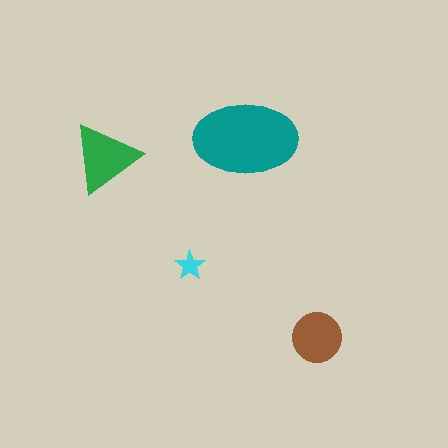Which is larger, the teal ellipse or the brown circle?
The teal ellipse.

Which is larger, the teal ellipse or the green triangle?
The teal ellipse.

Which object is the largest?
The teal ellipse.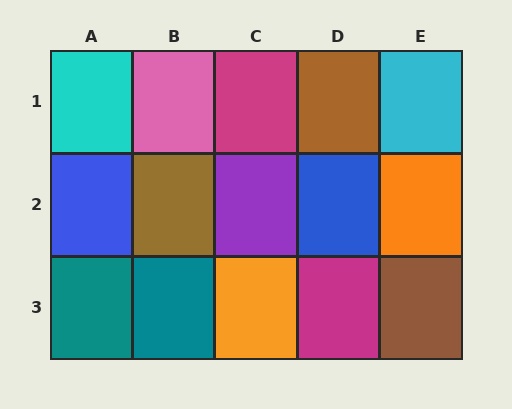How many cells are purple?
1 cell is purple.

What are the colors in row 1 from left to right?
Cyan, pink, magenta, brown, cyan.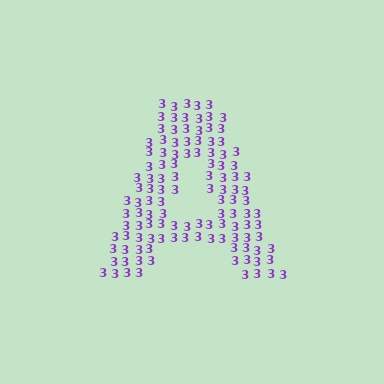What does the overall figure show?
The overall figure shows the letter A.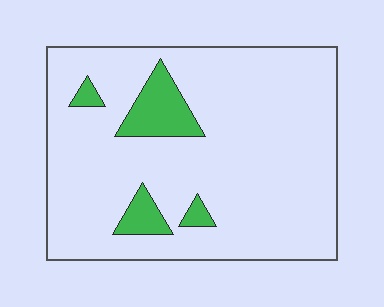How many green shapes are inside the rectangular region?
4.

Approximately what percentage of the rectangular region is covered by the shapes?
Approximately 10%.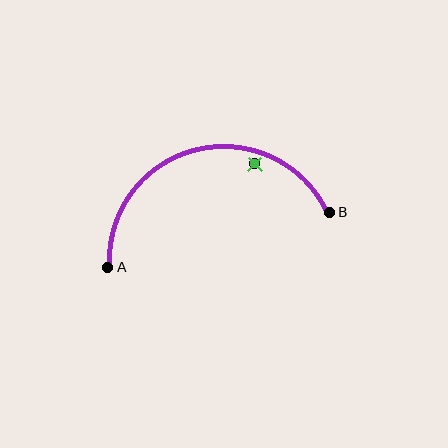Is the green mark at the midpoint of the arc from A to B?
No — the green mark does not lie on the arc at all. It sits slightly inside the curve.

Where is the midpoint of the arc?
The arc midpoint is the point on the curve farthest from the straight line joining A and B. It sits above that line.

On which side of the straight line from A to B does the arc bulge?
The arc bulges above the straight line connecting A and B.